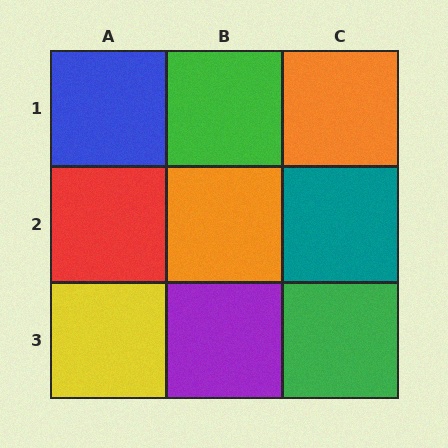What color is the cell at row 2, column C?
Teal.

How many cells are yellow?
1 cell is yellow.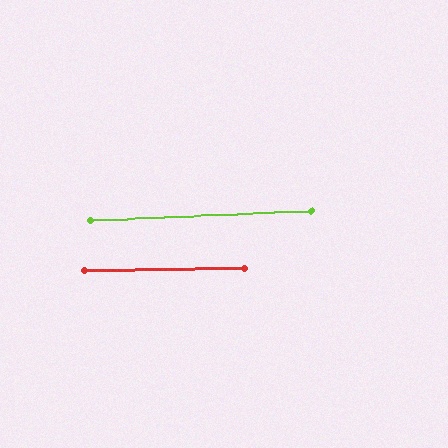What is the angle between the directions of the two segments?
Approximately 1 degree.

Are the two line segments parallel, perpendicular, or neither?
Parallel — their directions differ by only 1.3°.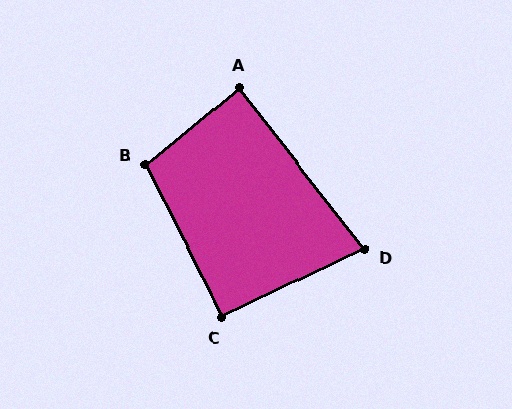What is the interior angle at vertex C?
Approximately 91 degrees (approximately right).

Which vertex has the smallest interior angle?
D, at approximately 78 degrees.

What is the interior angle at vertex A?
Approximately 89 degrees (approximately right).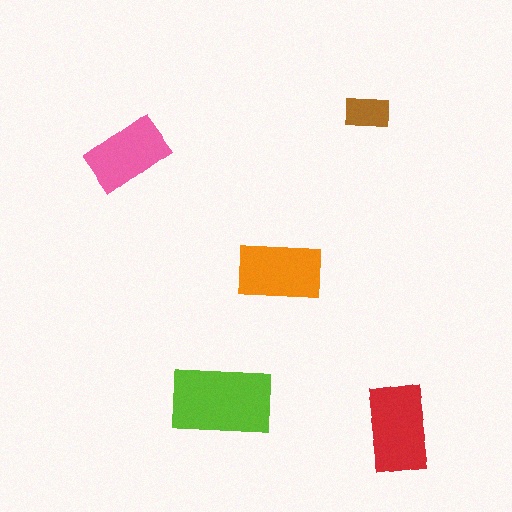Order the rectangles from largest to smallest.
the lime one, the red one, the orange one, the pink one, the brown one.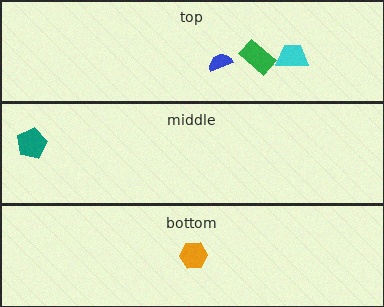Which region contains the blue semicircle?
The top region.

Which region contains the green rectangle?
The top region.